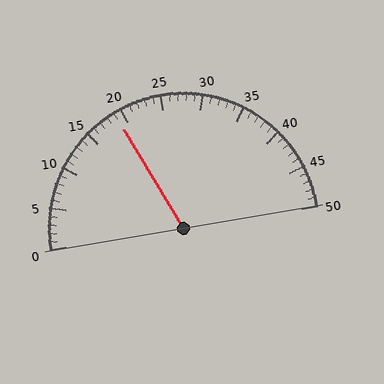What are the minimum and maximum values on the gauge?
The gauge ranges from 0 to 50.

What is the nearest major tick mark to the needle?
The nearest major tick mark is 20.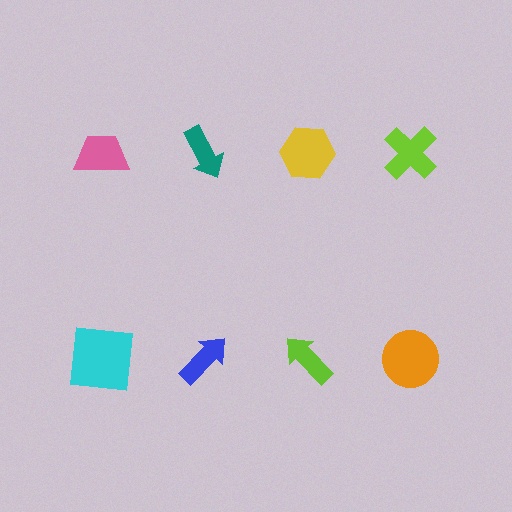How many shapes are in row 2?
4 shapes.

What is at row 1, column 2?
A teal arrow.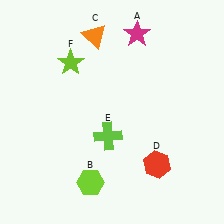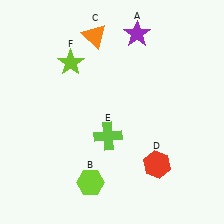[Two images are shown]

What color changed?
The star (A) changed from magenta in Image 1 to purple in Image 2.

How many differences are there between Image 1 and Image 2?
There is 1 difference between the two images.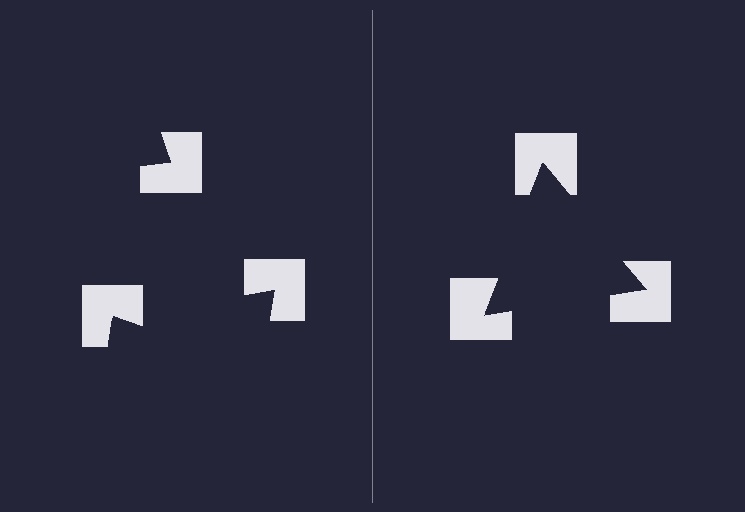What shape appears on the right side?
An illusory triangle.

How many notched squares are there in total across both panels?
6 — 3 on each side.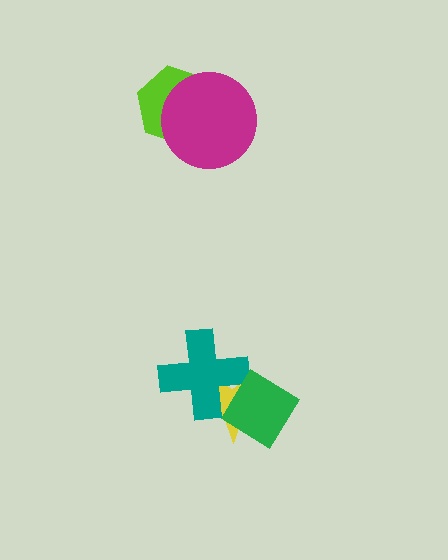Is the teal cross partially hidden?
Yes, it is partially covered by another shape.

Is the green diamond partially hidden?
No, no other shape covers it.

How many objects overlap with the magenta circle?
1 object overlaps with the magenta circle.